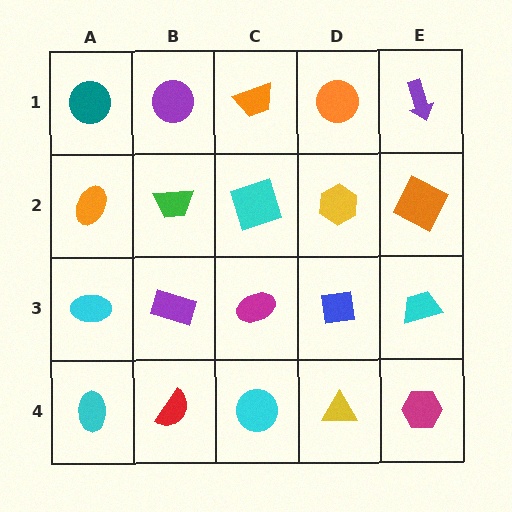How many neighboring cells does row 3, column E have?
3.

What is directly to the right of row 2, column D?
An orange square.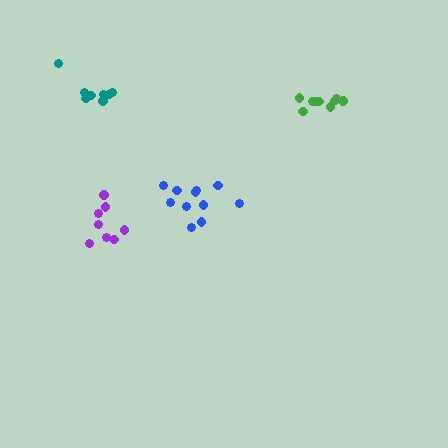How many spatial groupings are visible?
There are 4 spatial groupings.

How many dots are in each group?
Group 1: 11 dots, Group 2: 9 dots, Group 3: 8 dots, Group 4: 9 dots (37 total).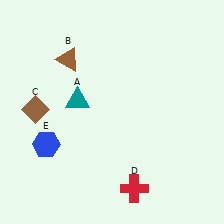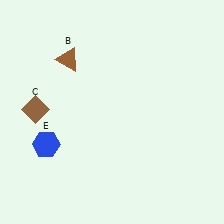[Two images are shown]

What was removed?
The teal triangle (A), the red cross (D) were removed in Image 2.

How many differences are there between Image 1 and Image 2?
There are 2 differences between the two images.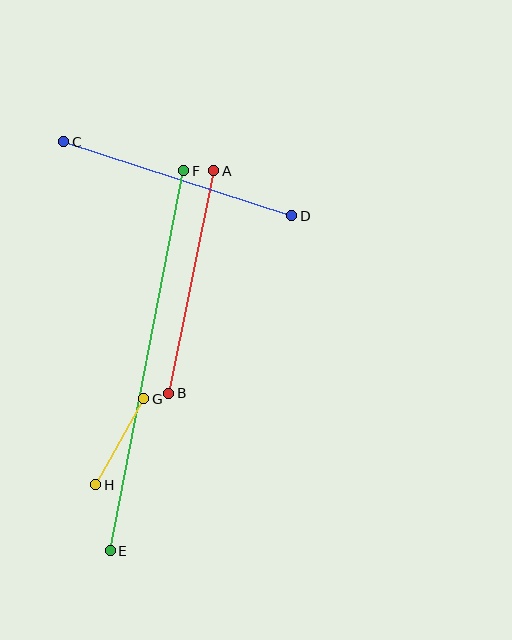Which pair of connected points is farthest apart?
Points E and F are farthest apart.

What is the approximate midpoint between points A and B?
The midpoint is at approximately (191, 282) pixels.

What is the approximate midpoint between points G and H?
The midpoint is at approximately (120, 442) pixels.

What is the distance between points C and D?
The distance is approximately 240 pixels.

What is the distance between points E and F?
The distance is approximately 387 pixels.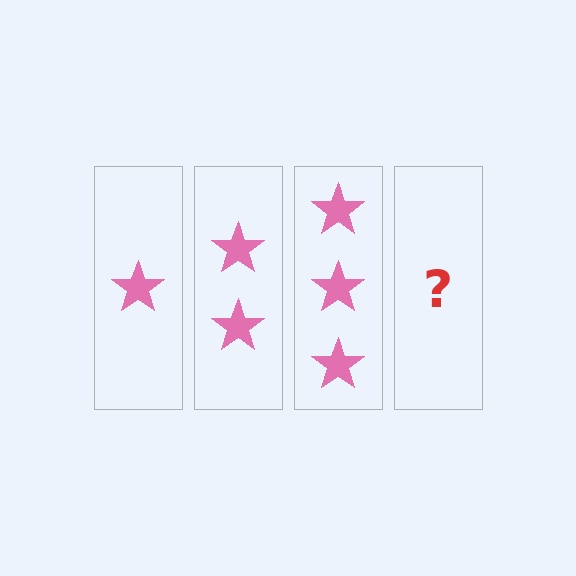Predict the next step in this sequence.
The next step is 4 stars.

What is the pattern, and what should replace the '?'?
The pattern is that each step adds one more star. The '?' should be 4 stars.